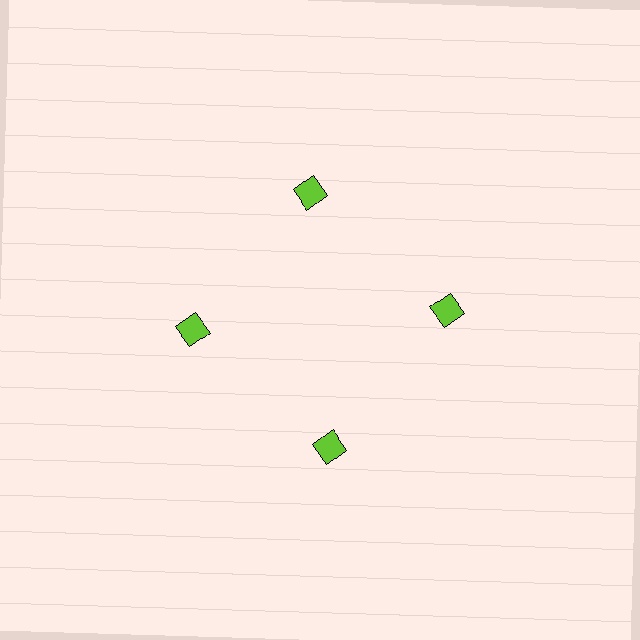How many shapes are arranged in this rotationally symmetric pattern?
There are 4 shapes, arranged in 4 groups of 1.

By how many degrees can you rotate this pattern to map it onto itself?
The pattern maps onto itself every 90 degrees of rotation.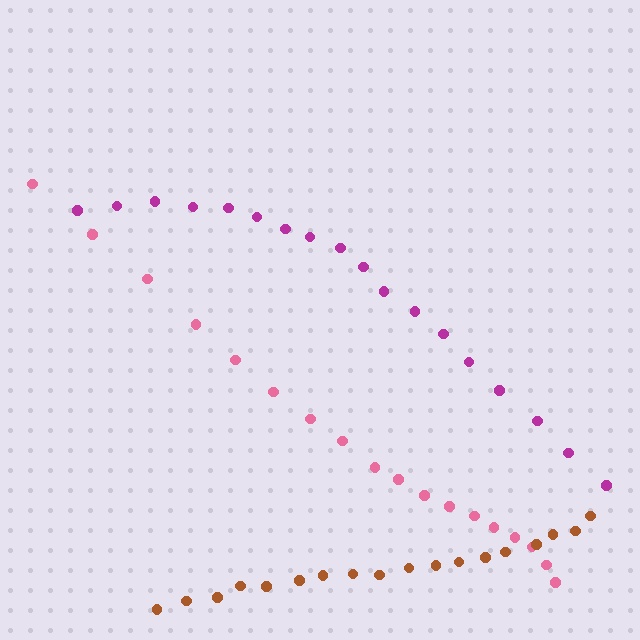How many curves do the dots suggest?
There are 3 distinct paths.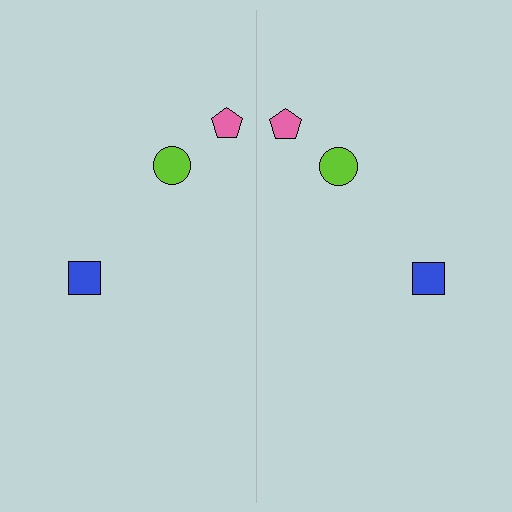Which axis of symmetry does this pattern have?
The pattern has a vertical axis of symmetry running through the center of the image.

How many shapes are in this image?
There are 6 shapes in this image.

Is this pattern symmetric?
Yes, this pattern has bilateral (reflection) symmetry.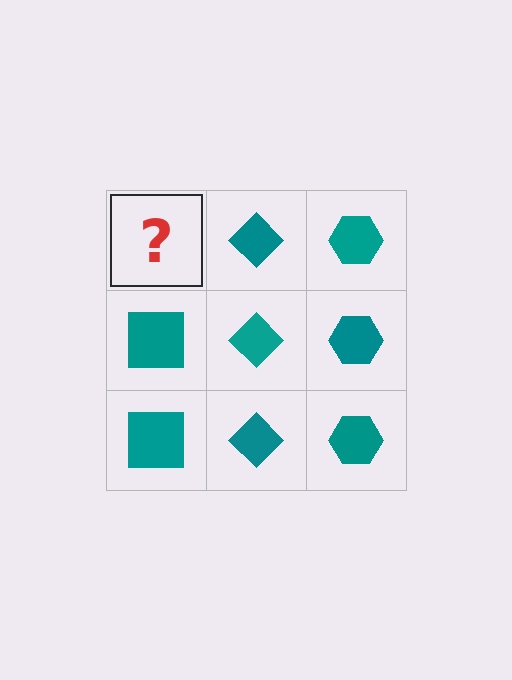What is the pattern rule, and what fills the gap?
The rule is that each column has a consistent shape. The gap should be filled with a teal square.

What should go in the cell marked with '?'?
The missing cell should contain a teal square.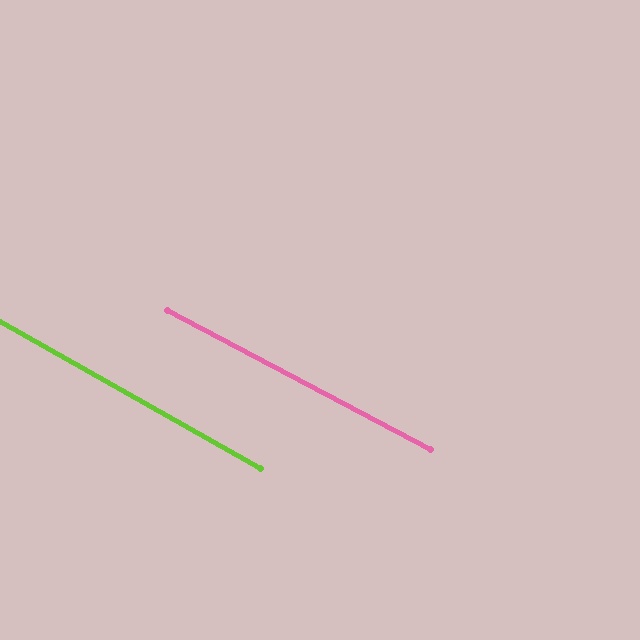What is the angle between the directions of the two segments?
Approximately 2 degrees.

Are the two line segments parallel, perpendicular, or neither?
Parallel — their directions differ by only 1.6°.